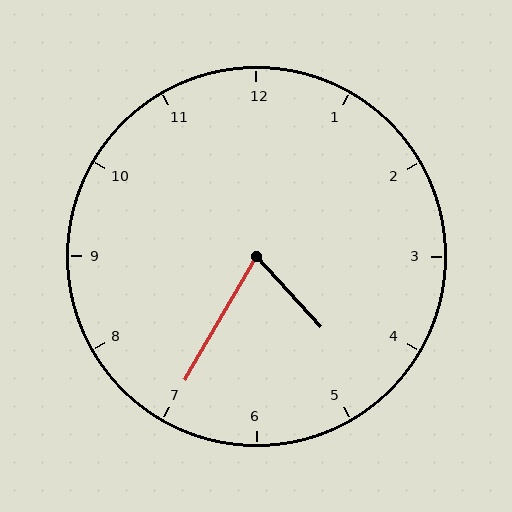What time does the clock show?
4:35.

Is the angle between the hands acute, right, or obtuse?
It is acute.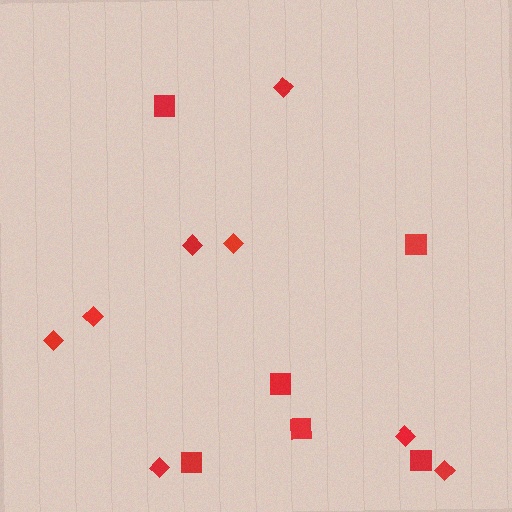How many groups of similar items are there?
There are 2 groups: one group of diamonds (8) and one group of squares (6).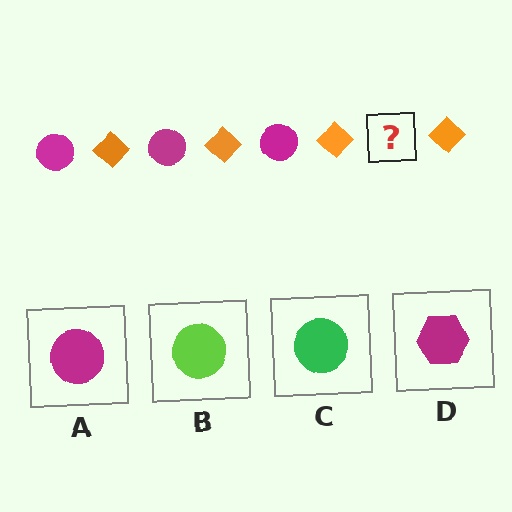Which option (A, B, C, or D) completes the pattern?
A.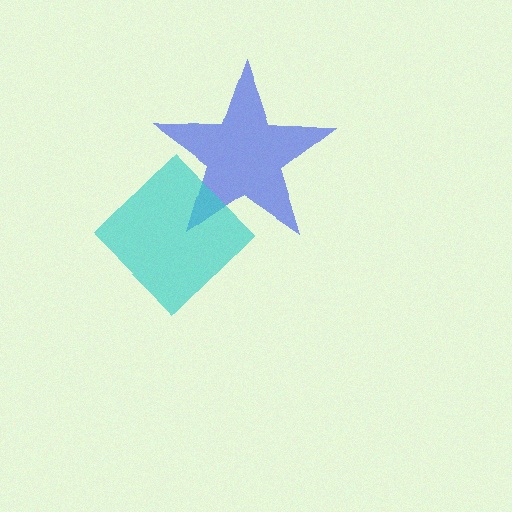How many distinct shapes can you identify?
There are 2 distinct shapes: a blue star, a cyan diamond.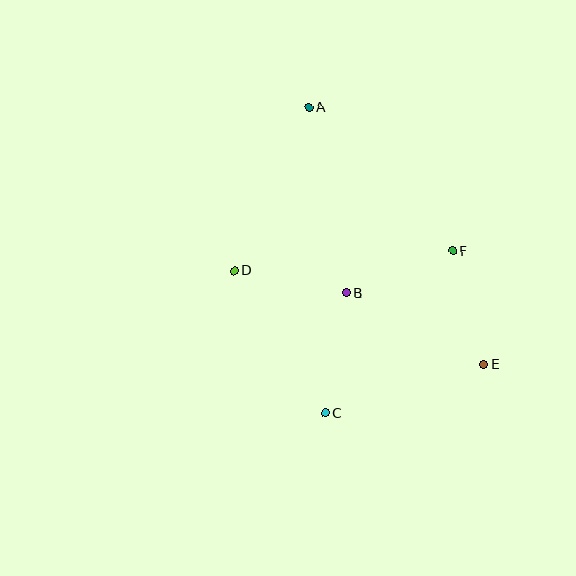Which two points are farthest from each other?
Points A and E are farthest from each other.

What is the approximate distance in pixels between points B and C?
The distance between B and C is approximately 122 pixels.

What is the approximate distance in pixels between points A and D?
The distance between A and D is approximately 179 pixels.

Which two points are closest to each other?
Points B and D are closest to each other.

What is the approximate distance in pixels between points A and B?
The distance between A and B is approximately 189 pixels.